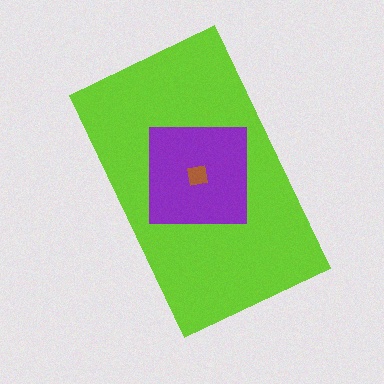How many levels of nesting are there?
3.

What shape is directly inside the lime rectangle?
The purple square.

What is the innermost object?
The brown square.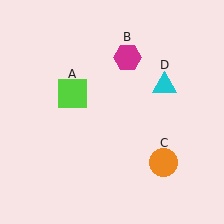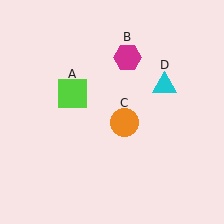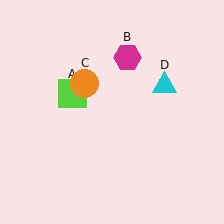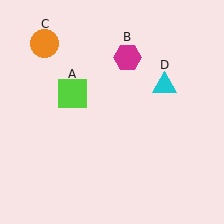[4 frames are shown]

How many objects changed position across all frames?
1 object changed position: orange circle (object C).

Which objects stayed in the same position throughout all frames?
Lime square (object A) and magenta hexagon (object B) and cyan triangle (object D) remained stationary.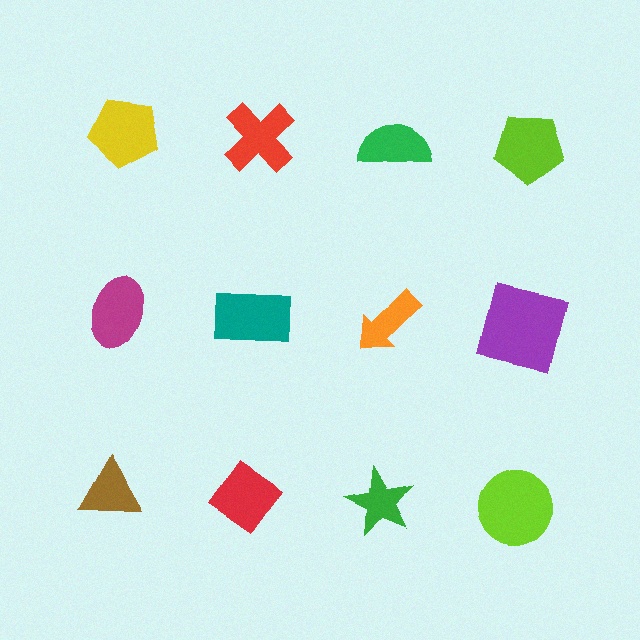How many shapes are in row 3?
4 shapes.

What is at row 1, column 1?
A yellow pentagon.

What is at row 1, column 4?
A lime pentagon.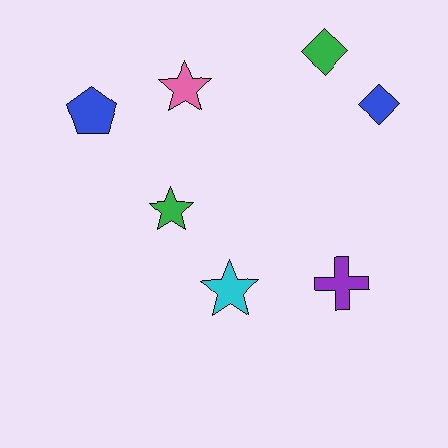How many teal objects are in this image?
There are no teal objects.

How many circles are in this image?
There are no circles.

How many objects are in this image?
There are 7 objects.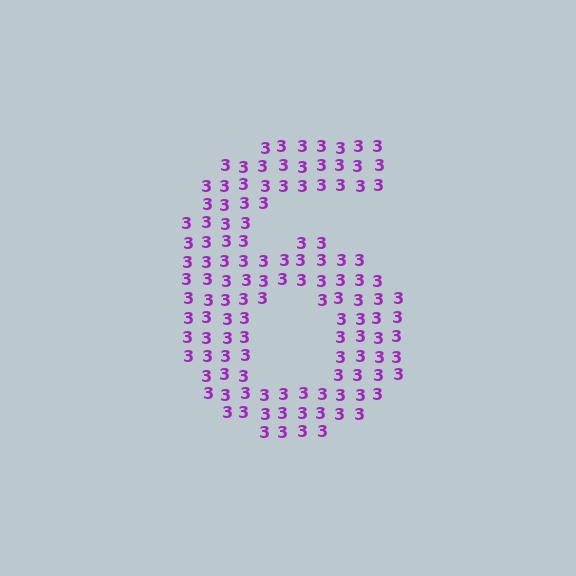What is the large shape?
The large shape is the digit 6.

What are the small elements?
The small elements are digit 3's.